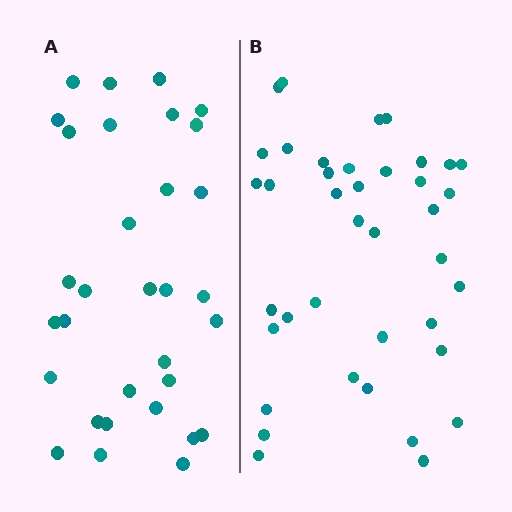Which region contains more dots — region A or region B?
Region B (the right region) has more dots.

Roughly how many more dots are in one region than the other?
Region B has roughly 8 or so more dots than region A.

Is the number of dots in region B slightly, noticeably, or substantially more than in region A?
Region B has only slightly more — the two regions are fairly close. The ratio is roughly 1.2 to 1.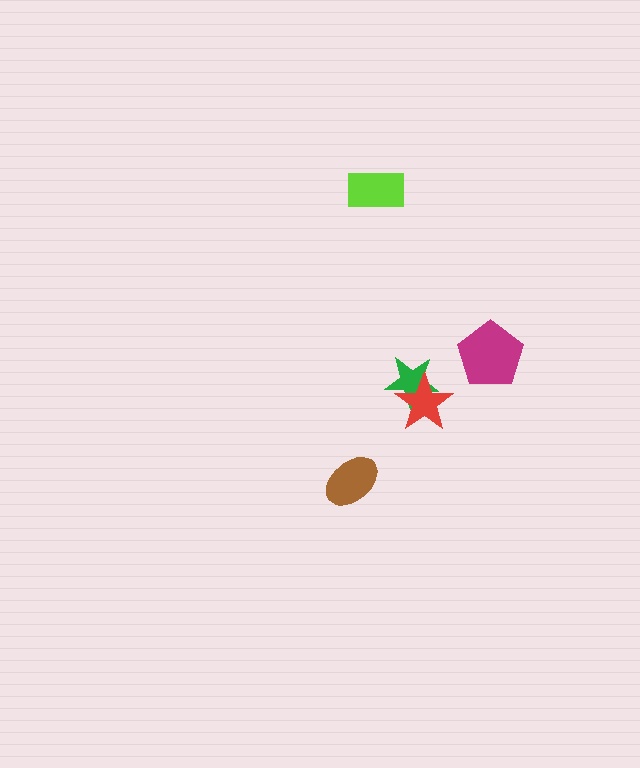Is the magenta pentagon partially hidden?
No, no other shape covers it.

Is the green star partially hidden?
Yes, it is partially covered by another shape.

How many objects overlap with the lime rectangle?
0 objects overlap with the lime rectangle.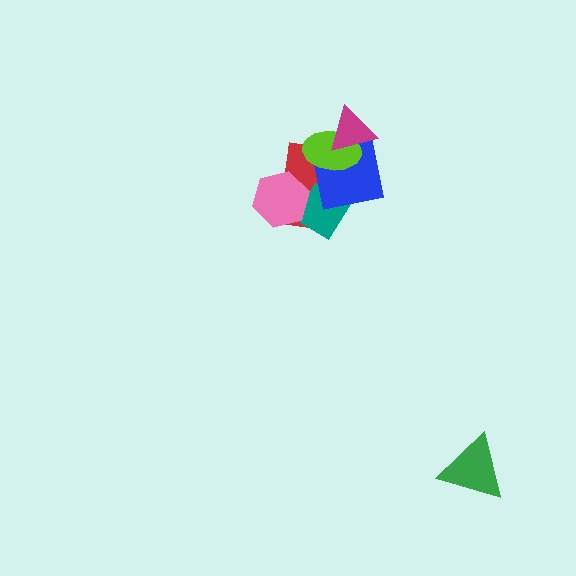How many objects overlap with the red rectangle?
4 objects overlap with the red rectangle.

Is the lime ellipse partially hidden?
Yes, it is partially covered by another shape.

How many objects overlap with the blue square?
4 objects overlap with the blue square.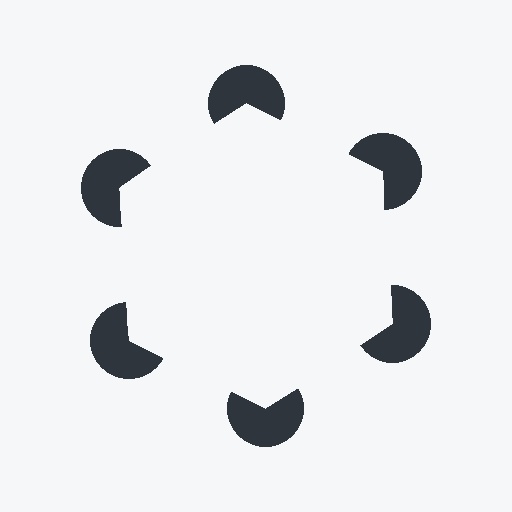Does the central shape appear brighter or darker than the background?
It typically appears slightly brighter than the background, even though no actual brightness change is drawn.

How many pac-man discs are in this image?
There are 6 — one at each vertex of the illusory hexagon.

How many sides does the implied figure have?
6 sides.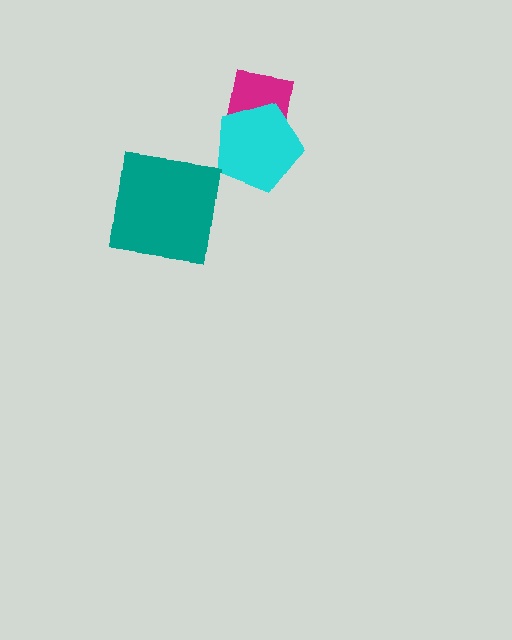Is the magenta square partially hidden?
Yes, it is partially covered by another shape.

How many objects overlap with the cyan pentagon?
1 object overlaps with the cyan pentagon.